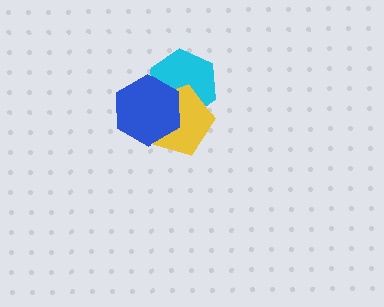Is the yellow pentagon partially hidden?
Yes, it is partially covered by another shape.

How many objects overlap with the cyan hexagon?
2 objects overlap with the cyan hexagon.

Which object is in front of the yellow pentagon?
The blue hexagon is in front of the yellow pentagon.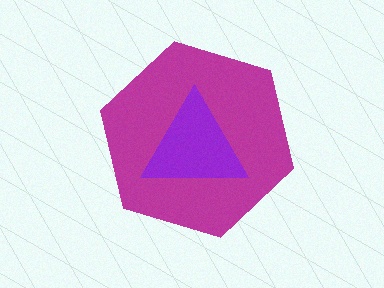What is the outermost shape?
The magenta hexagon.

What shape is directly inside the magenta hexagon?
The purple triangle.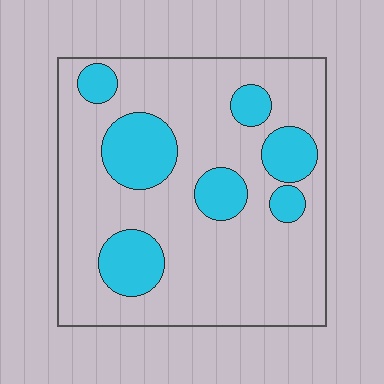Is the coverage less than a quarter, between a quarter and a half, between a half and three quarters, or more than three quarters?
Less than a quarter.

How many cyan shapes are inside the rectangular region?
7.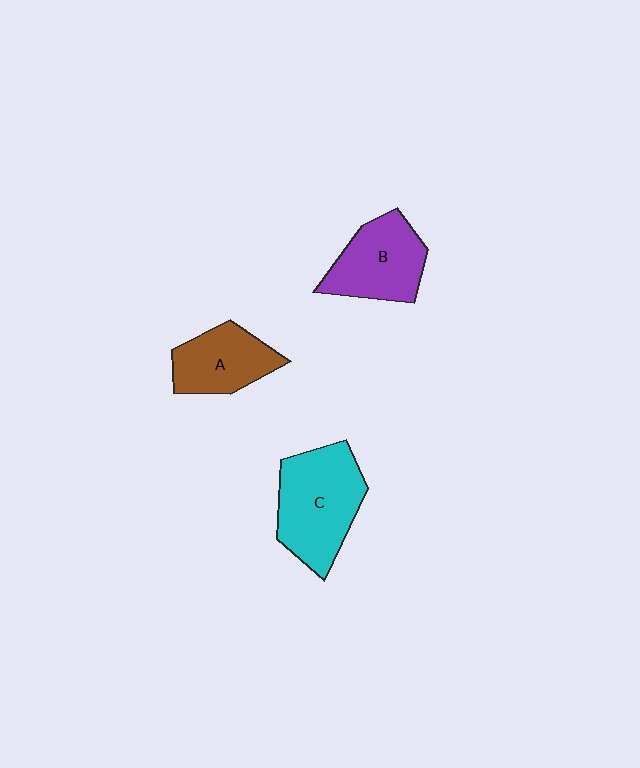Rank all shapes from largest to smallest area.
From largest to smallest: C (cyan), B (purple), A (brown).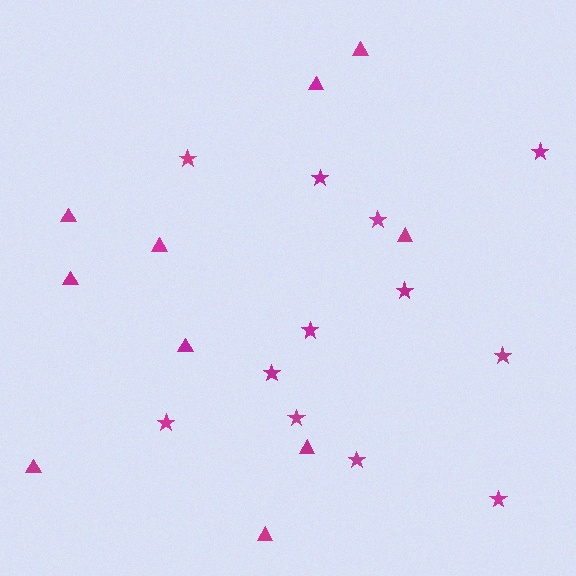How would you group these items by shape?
There are 2 groups: one group of triangles (10) and one group of stars (12).